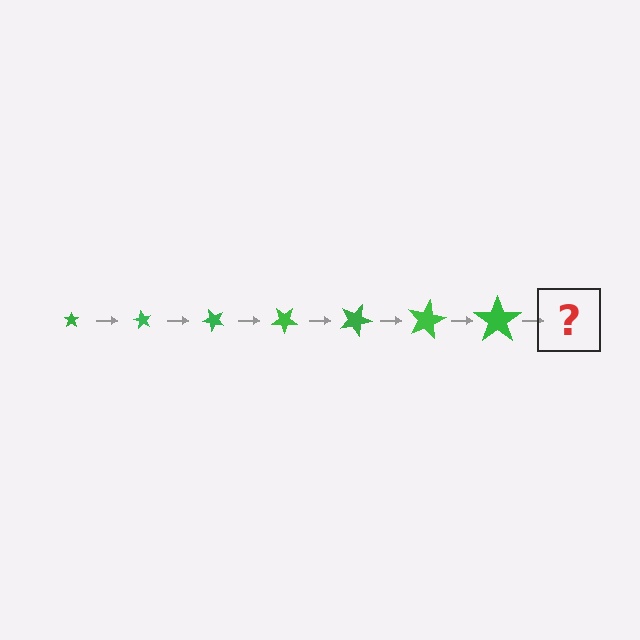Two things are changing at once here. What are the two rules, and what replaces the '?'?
The two rules are that the star grows larger each step and it rotates 60 degrees each step. The '?' should be a star, larger than the previous one and rotated 420 degrees from the start.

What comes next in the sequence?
The next element should be a star, larger than the previous one and rotated 420 degrees from the start.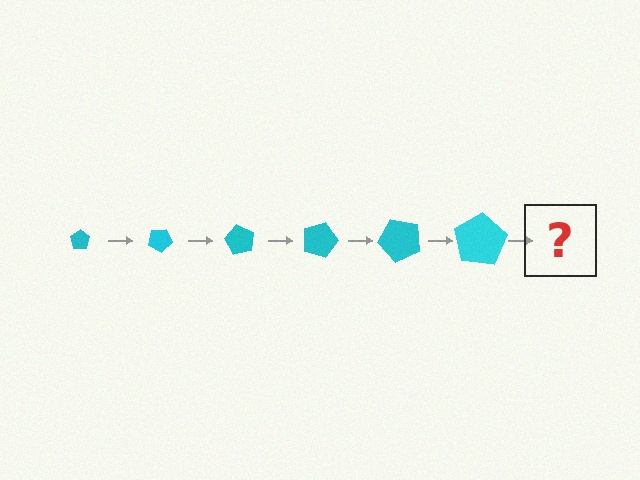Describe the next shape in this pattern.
It should be a pentagon, larger than the previous one and rotated 180 degrees from the start.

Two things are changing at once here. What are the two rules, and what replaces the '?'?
The two rules are that the pentagon grows larger each step and it rotates 30 degrees each step. The '?' should be a pentagon, larger than the previous one and rotated 180 degrees from the start.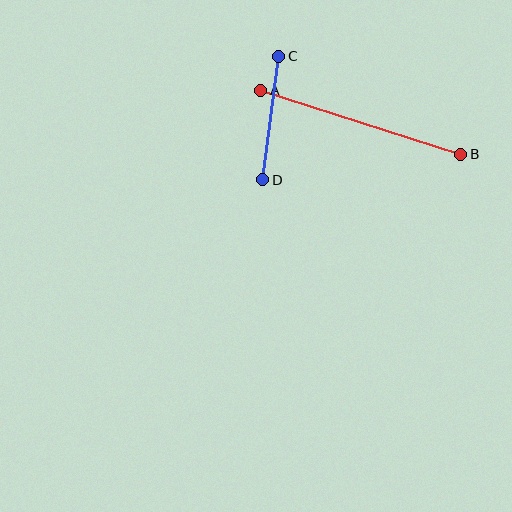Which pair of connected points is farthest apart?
Points A and B are farthest apart.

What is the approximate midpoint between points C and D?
The midpoint is at approximately (271, 118) pixels.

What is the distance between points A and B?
The distance is approximately 210 pixels.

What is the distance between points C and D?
The distance is approximately 125 pixels.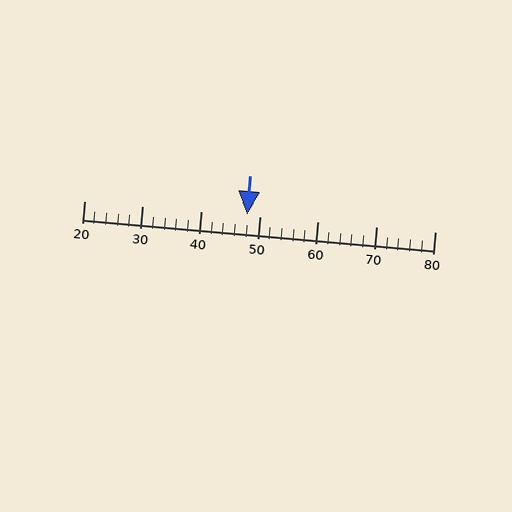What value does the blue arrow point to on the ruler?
The blue arrow points to approximately 48.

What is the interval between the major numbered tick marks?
The major tick marks are spaced 10 units apart.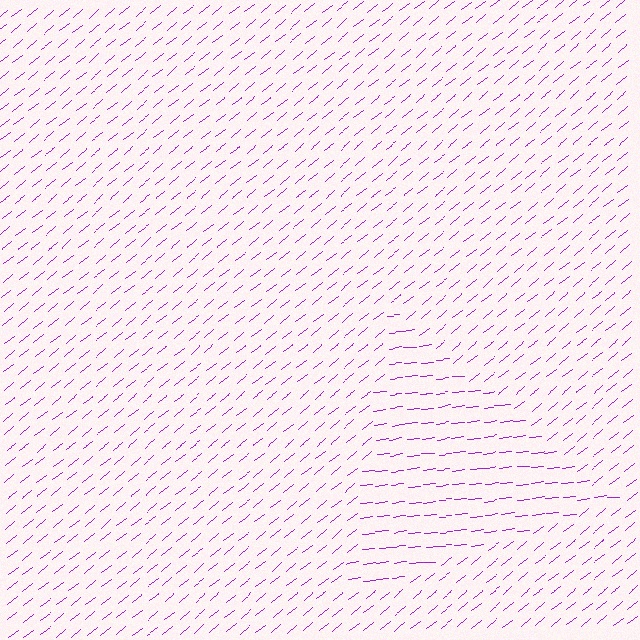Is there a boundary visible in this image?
Yes, there is a texture boundary formed by a change in line orientation.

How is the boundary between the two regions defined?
The boundary is defined purely by a change in line orientation (approximately 32 degrees difference). All lines are the same color and thickness.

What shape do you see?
I see a triangle.